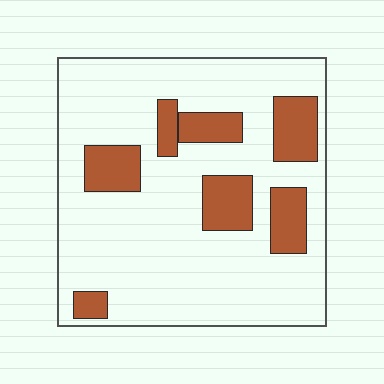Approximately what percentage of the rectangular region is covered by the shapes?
Approximately 20%.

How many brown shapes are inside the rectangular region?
7.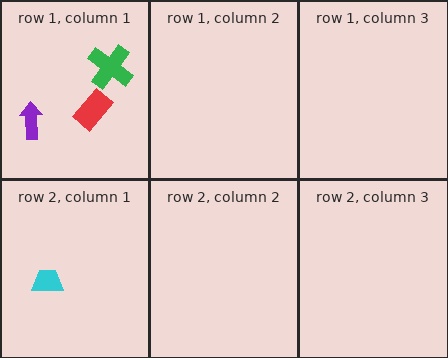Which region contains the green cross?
The row 1, column 1 region.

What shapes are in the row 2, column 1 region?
The cyan trapezoid.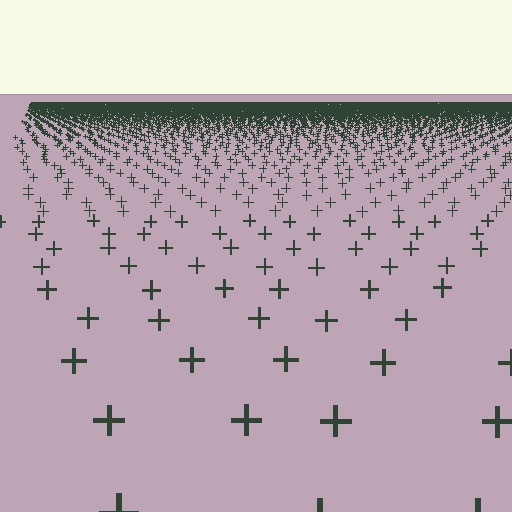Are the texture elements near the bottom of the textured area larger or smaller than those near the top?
Larger. Near the bottom, elements are closer to the viewer and appear at a bigger on-screen size.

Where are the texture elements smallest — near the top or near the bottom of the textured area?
Near the top.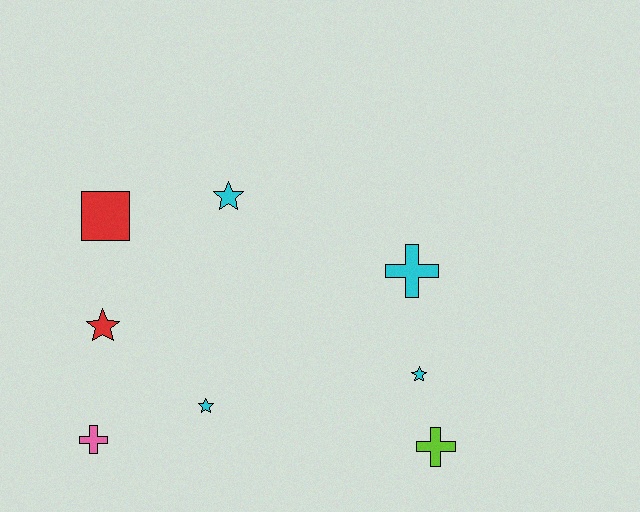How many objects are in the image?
There are 8 objects.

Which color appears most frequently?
Cyan, with 4 objects.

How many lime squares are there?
There are no lime squares.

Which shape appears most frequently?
Star, with 4 objects.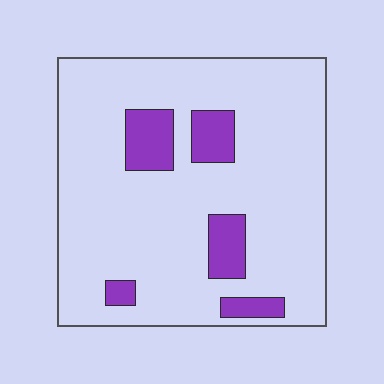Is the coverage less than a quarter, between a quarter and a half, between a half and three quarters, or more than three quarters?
Less than a quarter.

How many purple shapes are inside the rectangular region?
5.